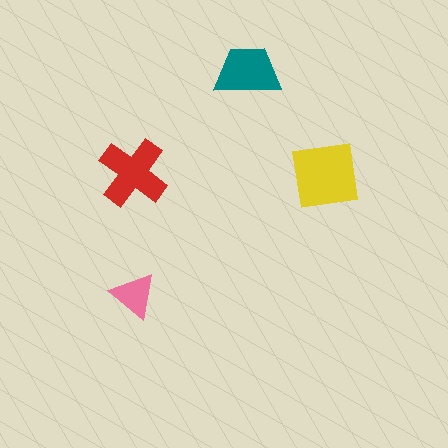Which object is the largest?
The yellow square.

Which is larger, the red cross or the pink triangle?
The red cross.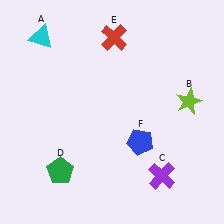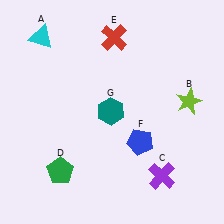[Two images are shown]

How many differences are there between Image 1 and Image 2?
There is 1 difference between the two images.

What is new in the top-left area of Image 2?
A teal hexagon (G) was added in the top-left area of Image 2.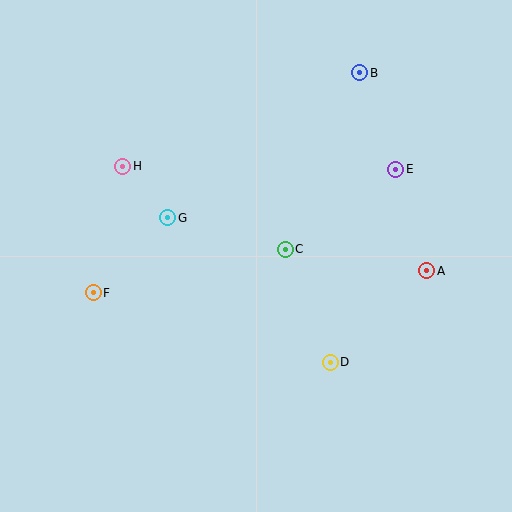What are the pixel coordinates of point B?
Point B is at (360, 73).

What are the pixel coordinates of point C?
Point C is at (285, 249).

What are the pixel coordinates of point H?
Point H is at (123, 166).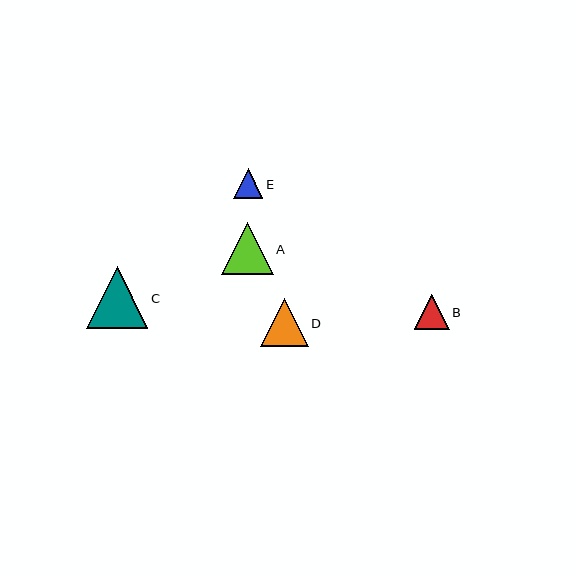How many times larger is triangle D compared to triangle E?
Triangle D is approximately 1.6 times the size of triangle E.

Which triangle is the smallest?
Triangle E is the smallest with a size of approximately 30 pixels.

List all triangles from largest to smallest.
From largest to smallest: C, A, D, B, E.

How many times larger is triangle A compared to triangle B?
Triangle A is approximately 1.5 times the size of triangle B.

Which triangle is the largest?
Triangle C is the largest with a size of approximately 62 pixels.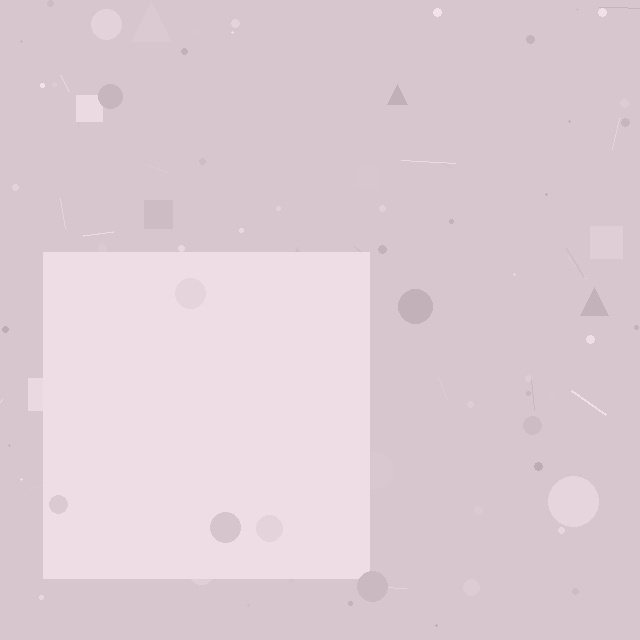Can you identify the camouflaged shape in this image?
The camouflaged shape is a square.